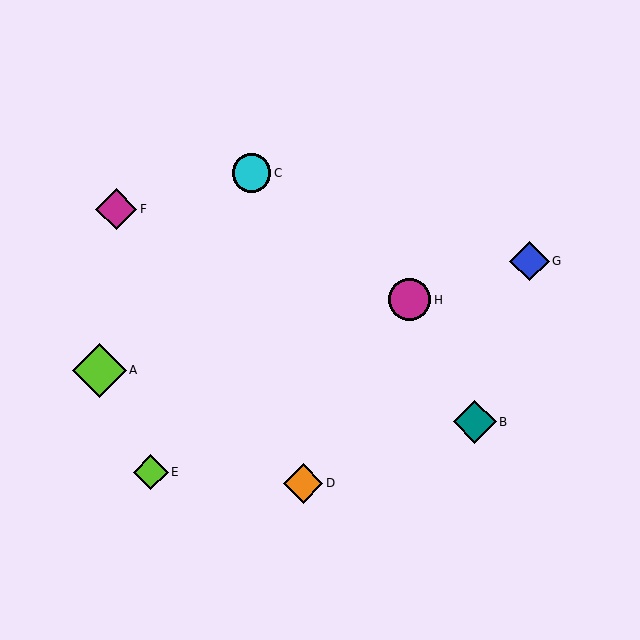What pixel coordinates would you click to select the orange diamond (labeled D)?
Click at (303, 484) to select the orange diamond D.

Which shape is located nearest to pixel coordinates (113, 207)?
The magenta diamond (labeled F) at (116, 209) is nearest to that location.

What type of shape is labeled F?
Shape F is a magenta diamond.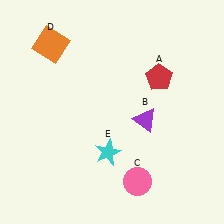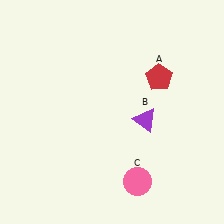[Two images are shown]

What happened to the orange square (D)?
The orange square (D) was removed in Image 2. It was in the top-left area of Image 1.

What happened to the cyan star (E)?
The cyan star (E) was removed in Image 2. It was in the bottom-left area of Image 1.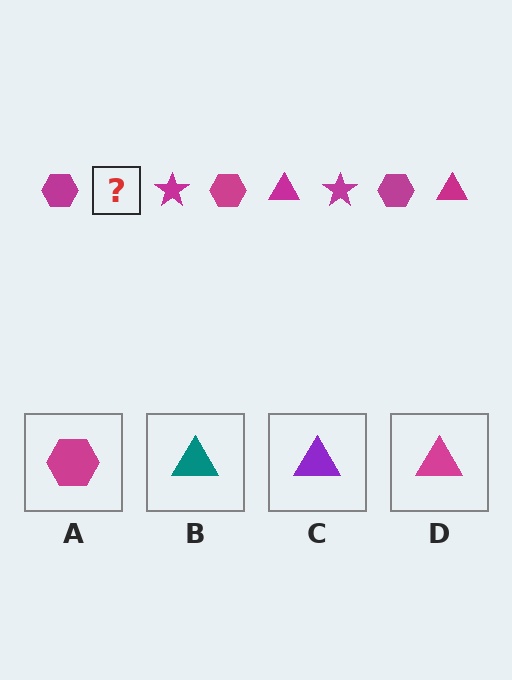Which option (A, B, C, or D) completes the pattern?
D.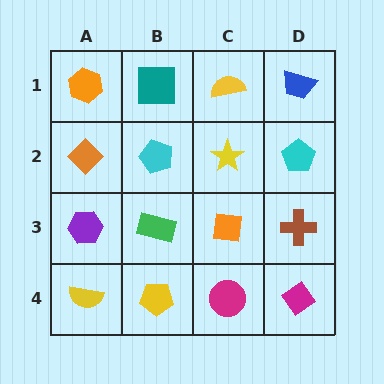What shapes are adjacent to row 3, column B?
A cyan pentagon (row 2, column B), a yellow pentagon (row 4, column B), a purple hexagon (row 3, column A), an orange square (row 3, column C).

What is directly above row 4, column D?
A brown cross.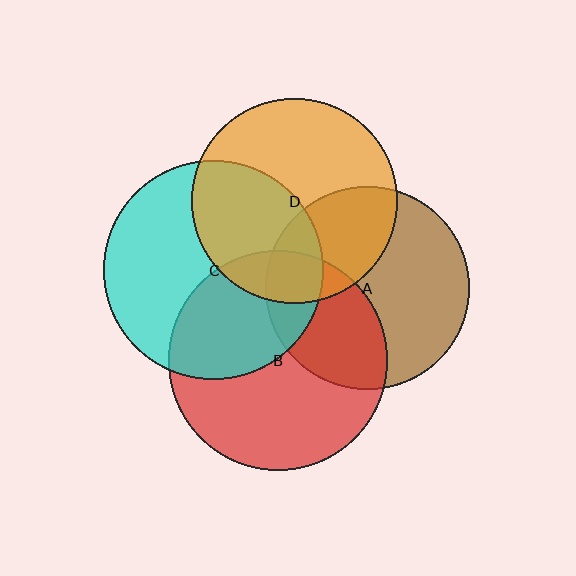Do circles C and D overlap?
Yes.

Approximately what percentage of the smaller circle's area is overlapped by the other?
Approximately 40%.